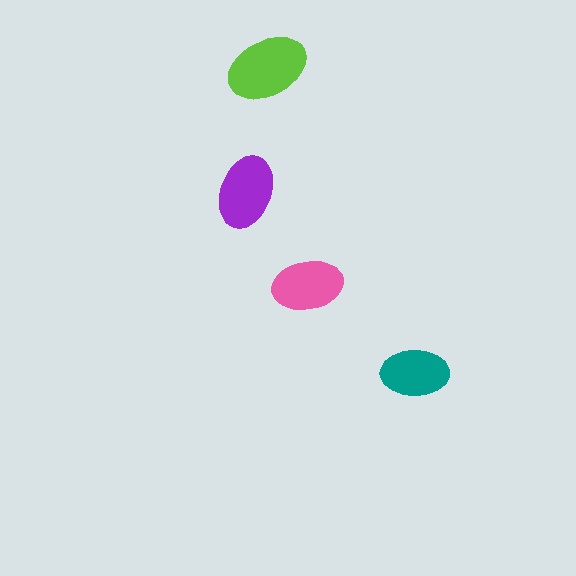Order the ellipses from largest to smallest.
the lime one, the purple one, the pink one, the teal one.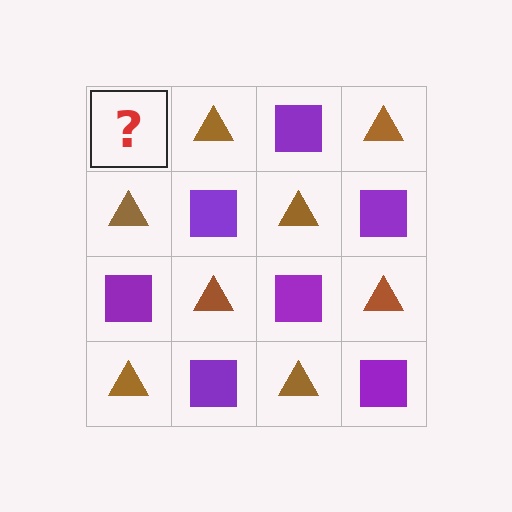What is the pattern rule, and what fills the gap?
The rule is that it alternates purple square and brown triangle in a checkerboard pattern. The gap should be filled with a purple square.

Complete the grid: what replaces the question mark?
The question mark should be replaced with a purple square.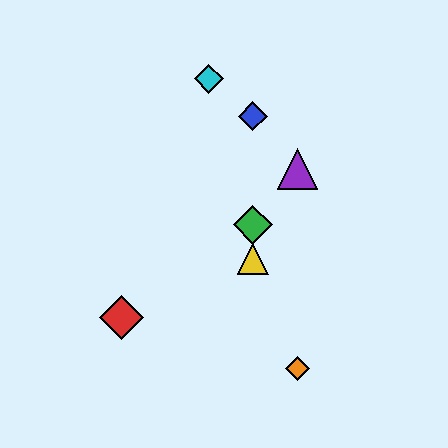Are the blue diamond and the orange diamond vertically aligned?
No, the blue diamond is at x≈253 and the orange diamond is at x≈297.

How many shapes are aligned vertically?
3 shapes (the blue diamond, the green diamond, the yellow triangle) are aligned vertically.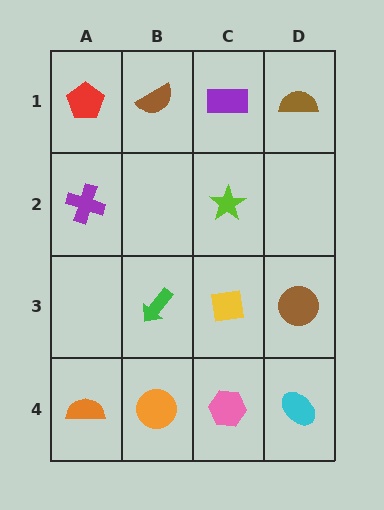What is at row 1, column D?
A brown semicircle.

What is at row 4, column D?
A cyan ellipse.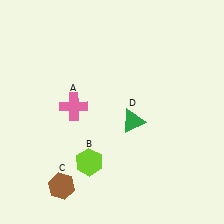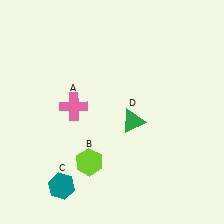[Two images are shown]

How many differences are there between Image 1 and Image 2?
There is 1 difference between the two images.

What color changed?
The hexagon (C) changed from brown in Image 1 to teal in Image 2.